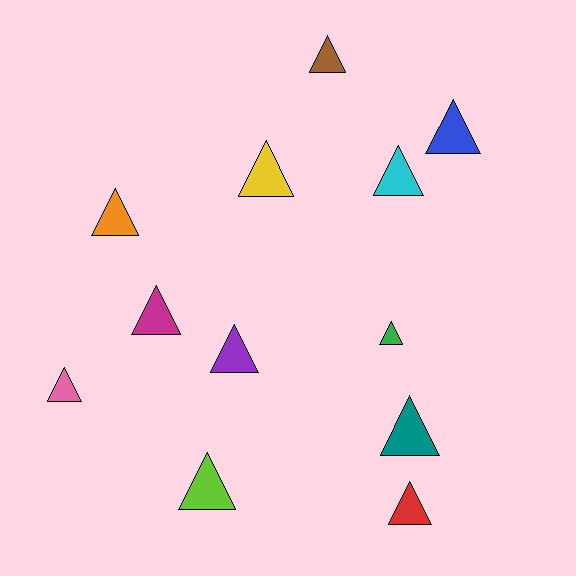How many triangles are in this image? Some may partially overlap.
There are 12 triangles.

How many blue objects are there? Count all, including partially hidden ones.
There is 1 blue object.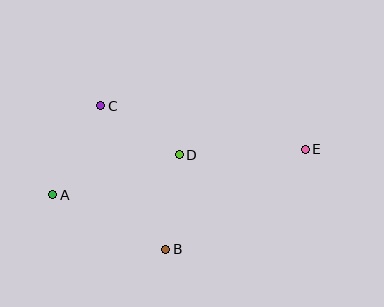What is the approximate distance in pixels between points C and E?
The distance between C and E is approximately 209 pixels.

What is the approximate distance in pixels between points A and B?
The distance between A and B is approximately 126 pixels.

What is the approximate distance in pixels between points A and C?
The distance between A and C is approximately 101 pixels.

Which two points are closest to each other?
Points C and D are closest to each other.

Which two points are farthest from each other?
Points A and E are farthest from each other.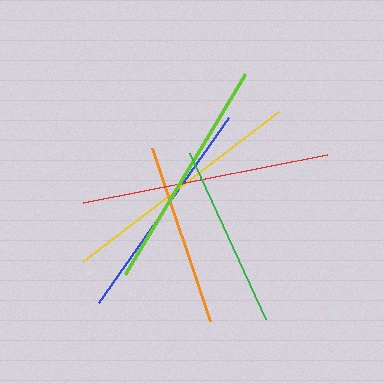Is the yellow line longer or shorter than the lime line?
The yellow line is longer than the lime line.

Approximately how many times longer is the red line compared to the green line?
The red line is approximately 1.4 times the length of the green line.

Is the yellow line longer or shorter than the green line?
The yellow line is longer than the green line.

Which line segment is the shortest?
The green line is the shortest at approximately 183 pixels.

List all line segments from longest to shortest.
From longest to shortest: red, yellow, lime, blue, orange, green.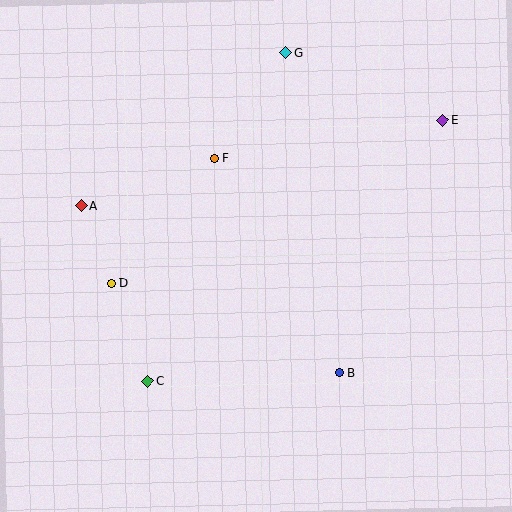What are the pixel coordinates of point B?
Point B is at (339, 373).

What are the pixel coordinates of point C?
Point C is at (148, 381).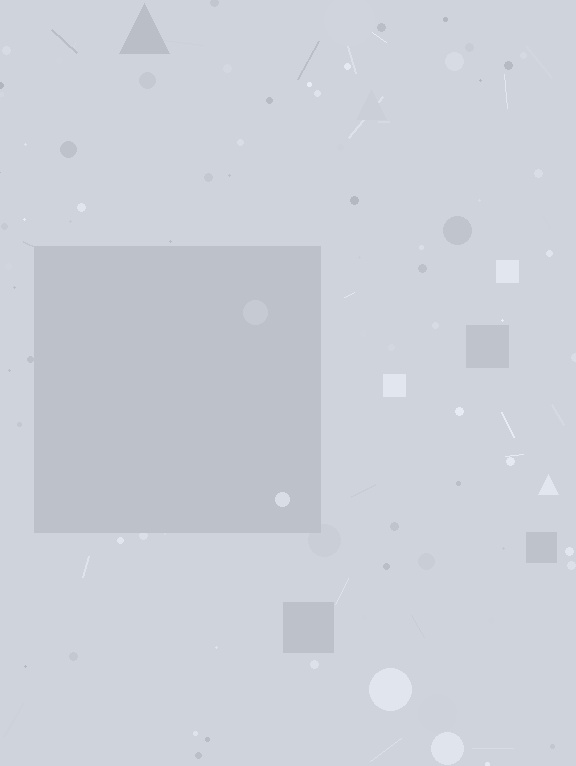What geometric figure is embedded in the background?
A square is embedded in the background.